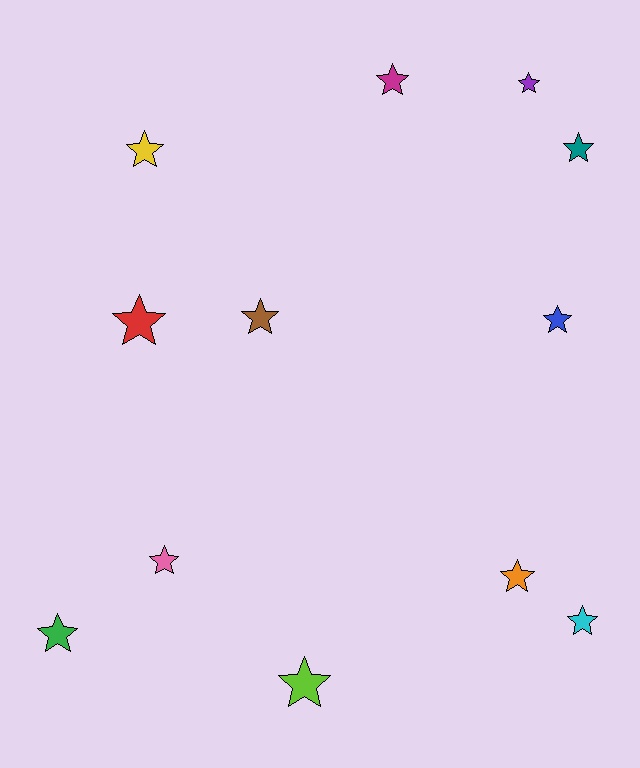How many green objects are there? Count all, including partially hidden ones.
There is 1 green object.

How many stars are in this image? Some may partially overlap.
There are 12 stars.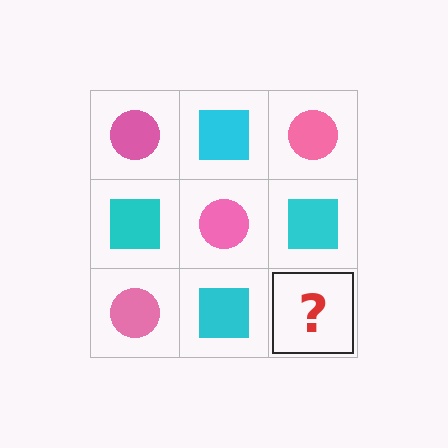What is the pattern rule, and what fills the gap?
The rule is that it alternates pink circle and cyan square in a checkerboard pattern. The gap should be filled with a pink circle.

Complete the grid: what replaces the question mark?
The question mark should be replaced with a pink circle.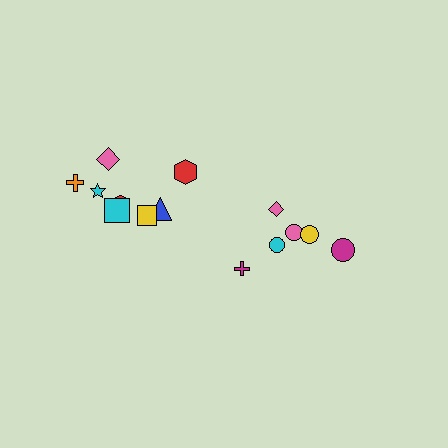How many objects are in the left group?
There are 8 objects.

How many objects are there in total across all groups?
There are 14 objects.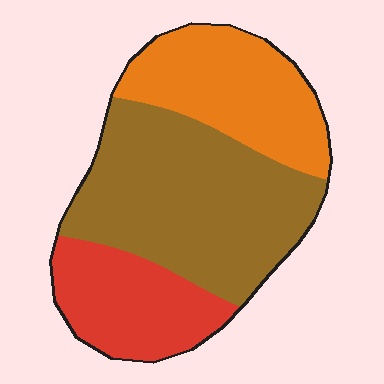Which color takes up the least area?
Red, at roughly 25%.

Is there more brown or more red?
Brown.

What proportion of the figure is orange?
Orange takes up between a sixth and a third of the figure.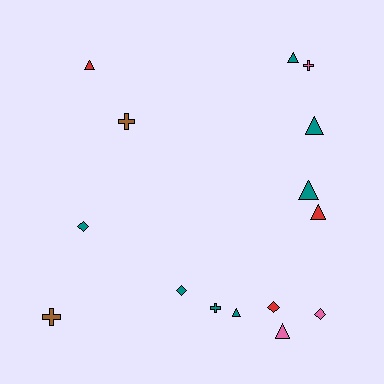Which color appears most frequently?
Teal, with 7 objects.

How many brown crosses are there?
There are 2 brown crosses.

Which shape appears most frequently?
Triangle, with 7 objects.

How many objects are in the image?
There are 15 objects.